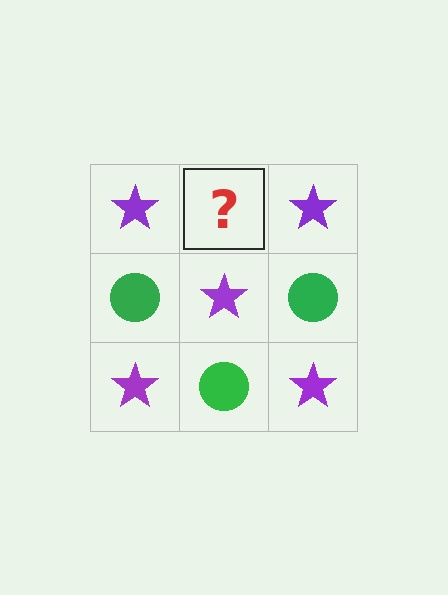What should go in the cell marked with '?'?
The missing cell should contain a green circle.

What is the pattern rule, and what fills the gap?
The rule is that it alternates purple star and green circle in a checkerboard pattern. The gap should be filled with a green circle.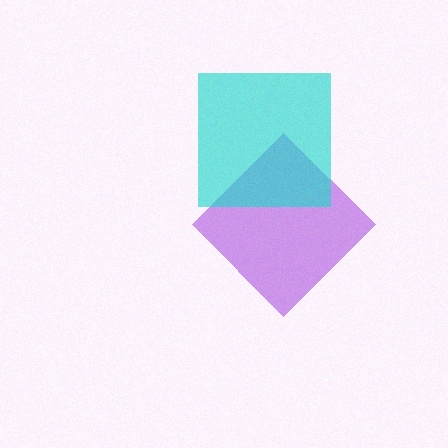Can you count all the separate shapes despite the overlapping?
Yes, there are 2 separate shapes.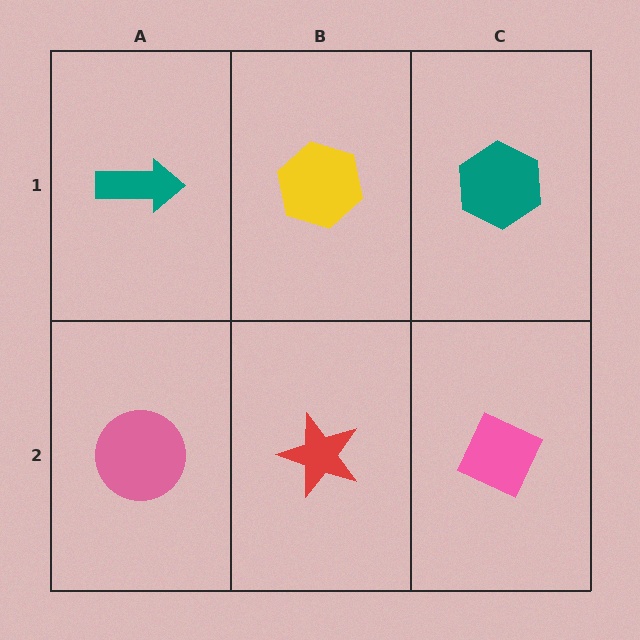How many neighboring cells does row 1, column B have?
3.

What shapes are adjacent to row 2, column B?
A yellow hexagon (row 1, column B), a pink circle (row 2, column A), a pink diamond (row 2, column C).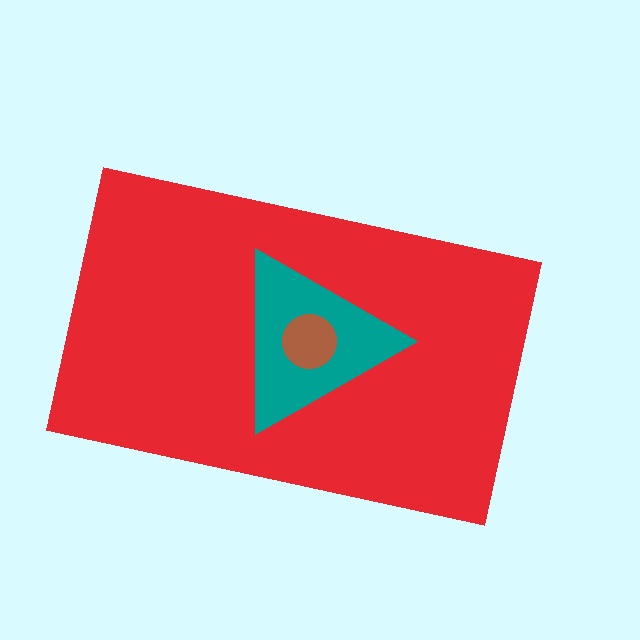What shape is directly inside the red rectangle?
The teal triangle.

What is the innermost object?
The brown circle.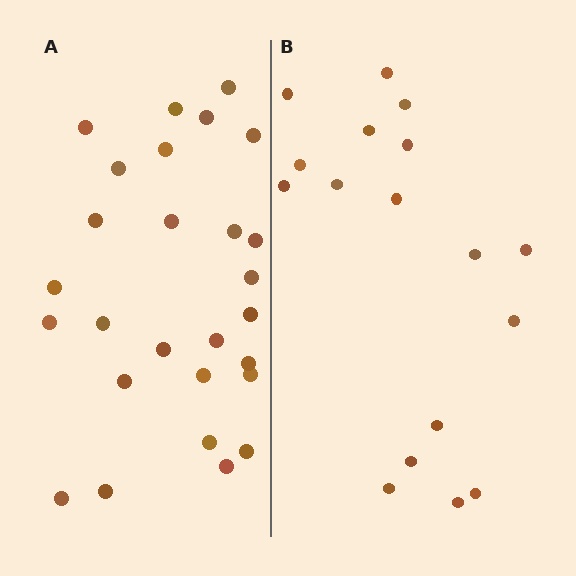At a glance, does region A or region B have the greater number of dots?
Region A (the left region) has more dots.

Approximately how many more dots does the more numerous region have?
Region A has roughly 10 or so more dots than region B.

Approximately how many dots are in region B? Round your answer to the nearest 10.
About 20 dots. (The exact count is 17, which rounds to 20.)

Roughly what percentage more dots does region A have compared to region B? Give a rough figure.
About 60% more.